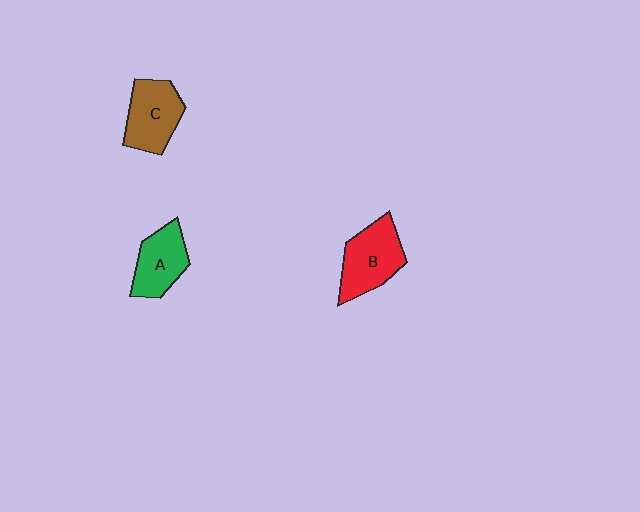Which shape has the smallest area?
Shape A (green).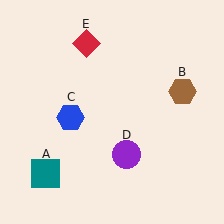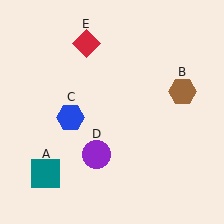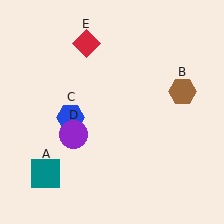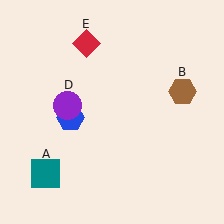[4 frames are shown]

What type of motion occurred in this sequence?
The purple circle (object D) rotated clockwise around the center of the scene.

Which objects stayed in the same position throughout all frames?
Teal square (object A) and brown hexagon (object B) and blue hexagon (object C) and red diamond (object E) remained stationary.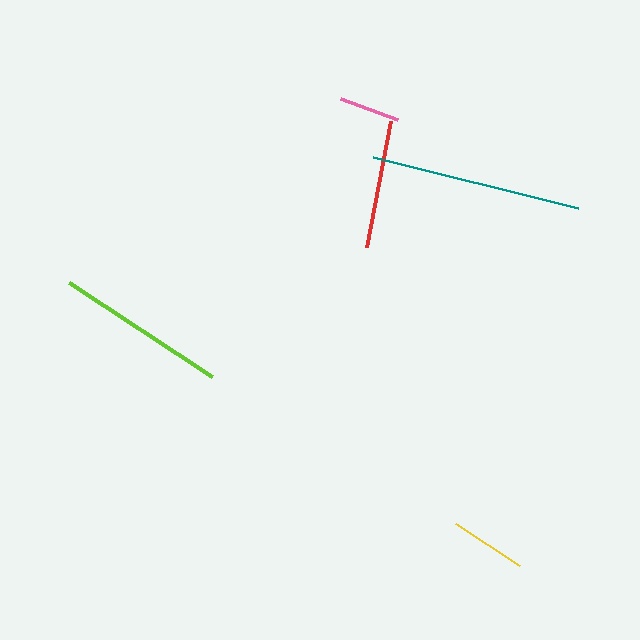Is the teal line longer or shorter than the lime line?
The teal line is longer than the lime line.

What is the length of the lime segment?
The lime segment is approximately 171 pixels long.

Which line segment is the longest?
The teal line is the longest at approximately 211 pixels.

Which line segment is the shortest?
The pink line is the shortest at approximately 61 pixels.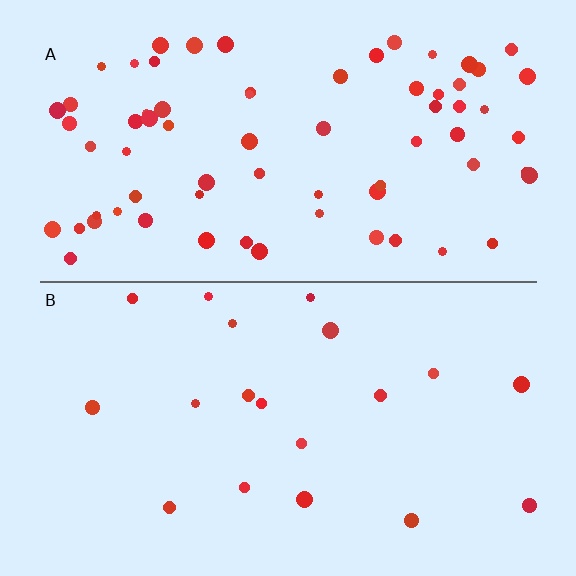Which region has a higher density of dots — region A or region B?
A (the top).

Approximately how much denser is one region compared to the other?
Approximately 3.6× — region A over region B.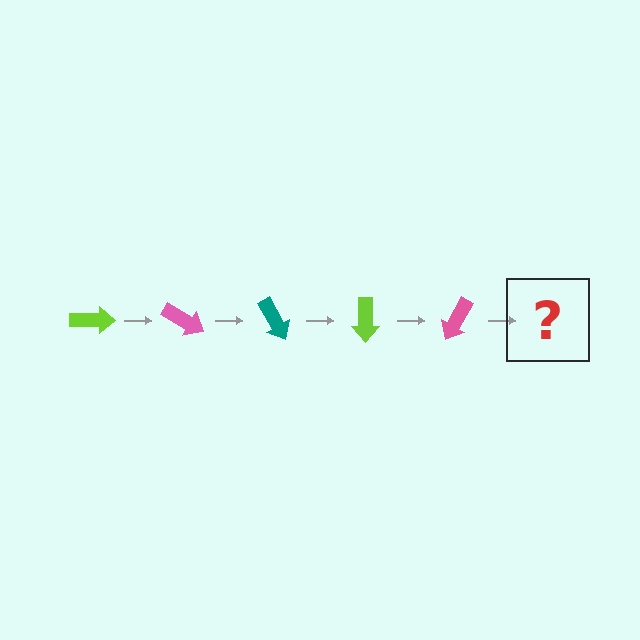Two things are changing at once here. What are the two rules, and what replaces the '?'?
The two rules are that it rotates 30 degrees each step and the color cycles through lime, pink, and teal. The '?' should be a teal arrow, rotated 150 degrees from the start.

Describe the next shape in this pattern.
It should be a teal arrow, rotated 150 degrees from the start.